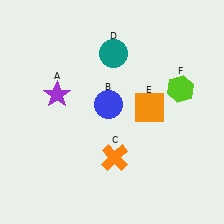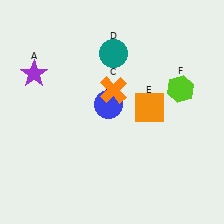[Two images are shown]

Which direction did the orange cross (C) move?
The orange cross (C) moved up.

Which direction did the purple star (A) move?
The purple star (A) moved left.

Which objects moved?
The objects that moved are: the purple star (A), the orange cross (C).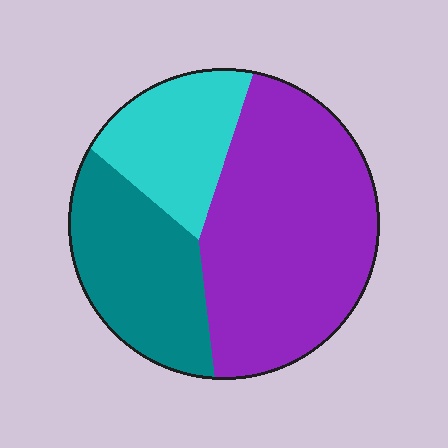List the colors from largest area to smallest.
From largest to smallest: purple, teal, cyan.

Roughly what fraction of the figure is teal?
Teal takes up between a sixth and a third of the figure.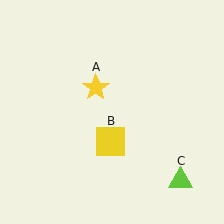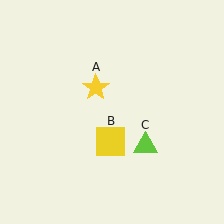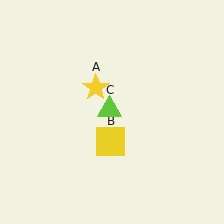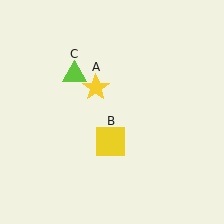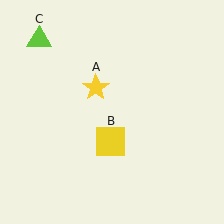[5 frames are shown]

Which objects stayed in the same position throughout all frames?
Yellow star (object A) and yellow square (object B) remained stationary.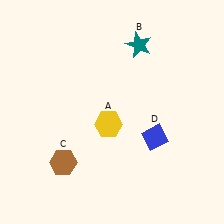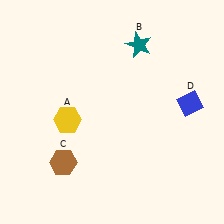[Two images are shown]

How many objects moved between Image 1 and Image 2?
2 objects moved between the two images.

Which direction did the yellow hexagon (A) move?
The yellow hexagon (A) moved left.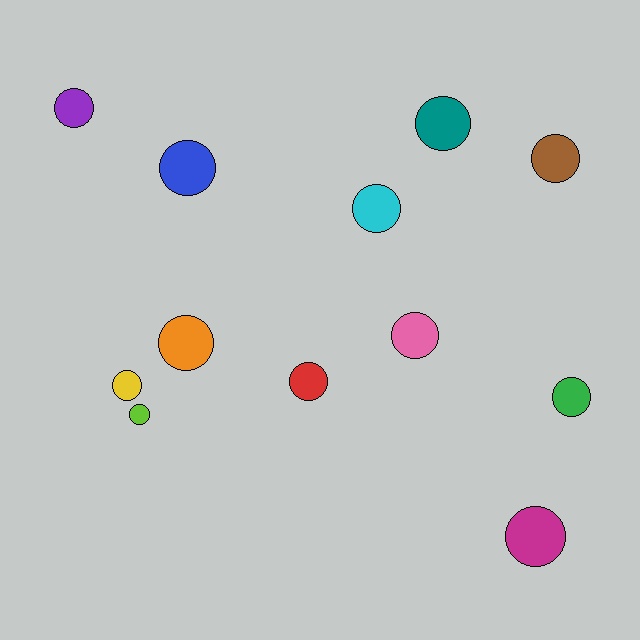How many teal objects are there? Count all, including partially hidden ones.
There is 1 teal object.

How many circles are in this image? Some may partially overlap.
There are 12 circles.